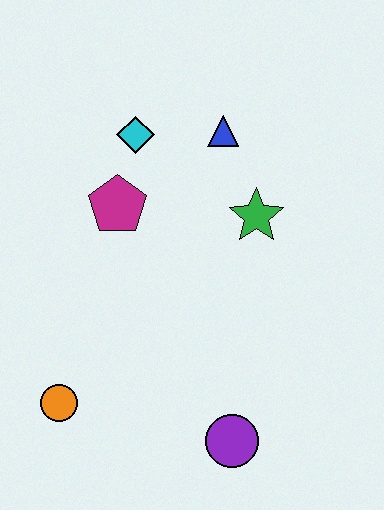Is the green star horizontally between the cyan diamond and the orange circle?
No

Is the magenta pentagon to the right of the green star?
No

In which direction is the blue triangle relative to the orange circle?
The blue triangle is above the orange circle.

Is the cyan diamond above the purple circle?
Yes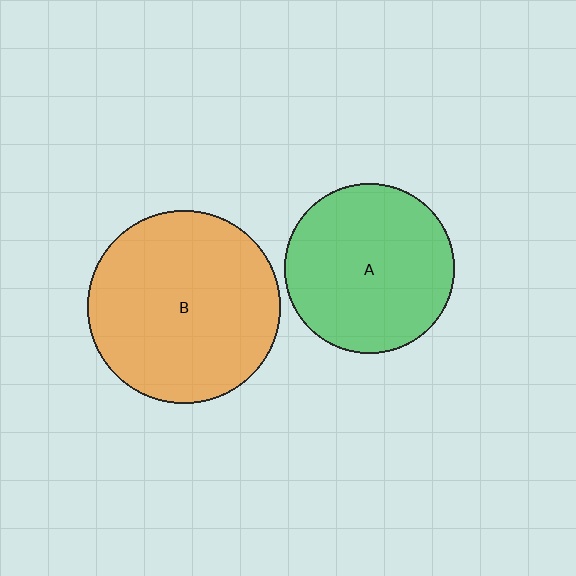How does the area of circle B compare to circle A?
Approximately 1.3 times.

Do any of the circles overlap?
No, none of the circles overlap.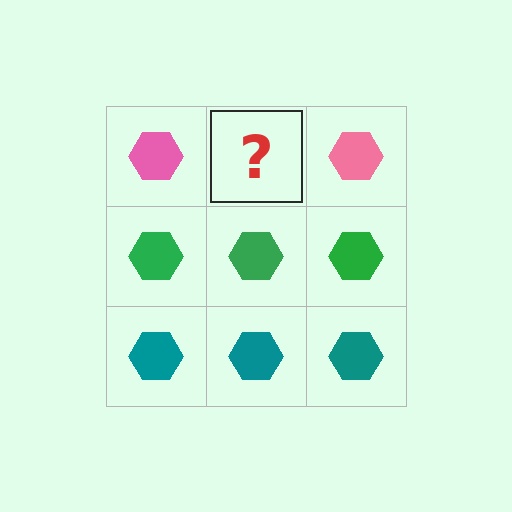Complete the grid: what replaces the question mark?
The question mark should be replaced with a pink hexagon.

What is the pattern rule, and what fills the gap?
The rule is that each row has a consistent color. The gap should be filled with a pink hexagon.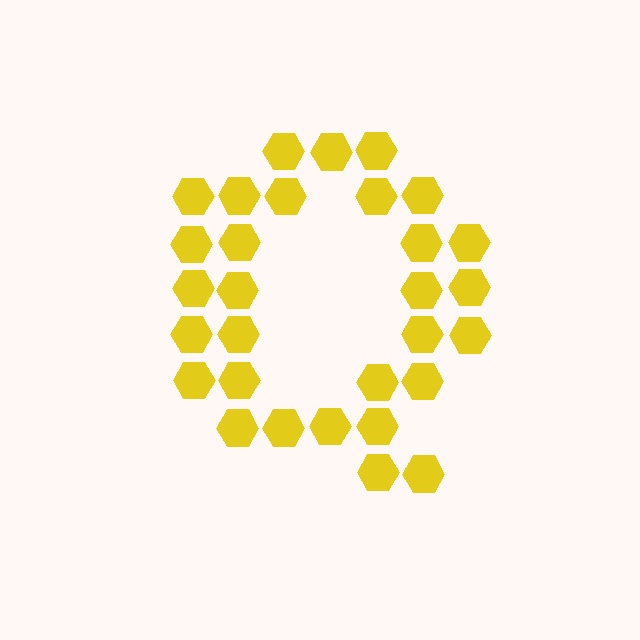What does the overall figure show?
The overall figure shows the letter Q.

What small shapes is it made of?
It is made of small hexagons.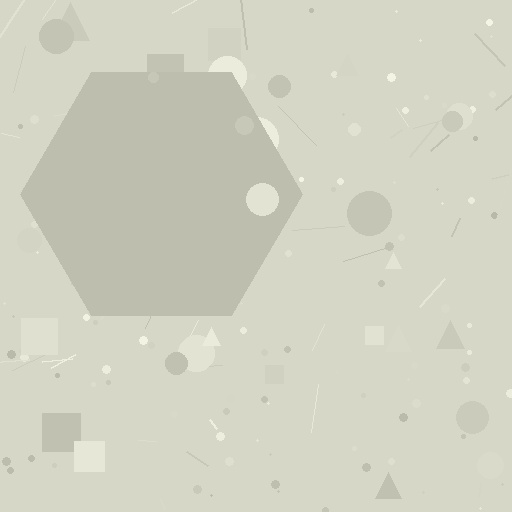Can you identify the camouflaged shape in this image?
The camouflaged shape is a hexagon.